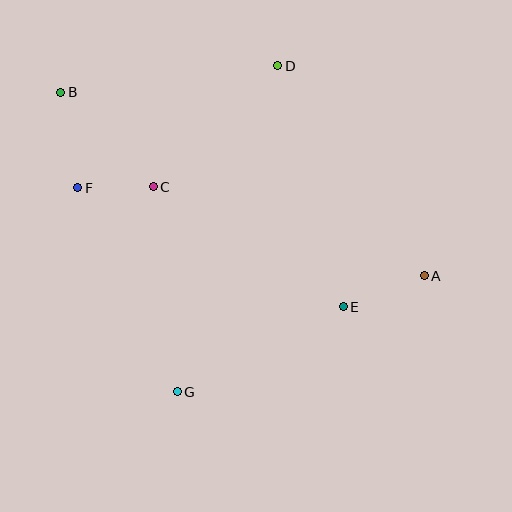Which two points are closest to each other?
Points C and F are closest to each other.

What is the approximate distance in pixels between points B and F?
The distance between B and F is approximately 97 pixels.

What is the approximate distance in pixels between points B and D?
The distance between B and D is approximately 219 pixels.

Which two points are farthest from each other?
Points A and B are farthest from each other.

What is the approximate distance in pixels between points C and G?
The distance between C and G is approximately 206 pixels.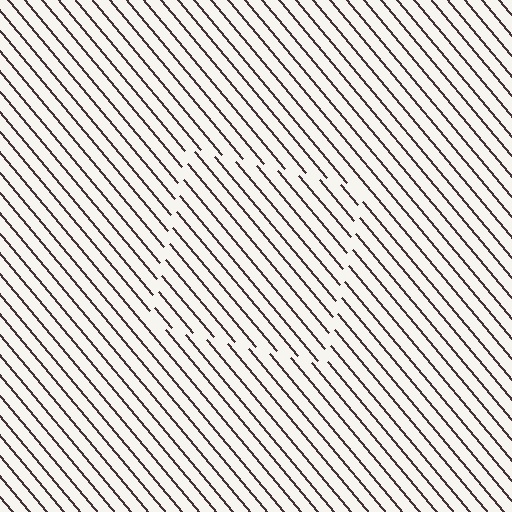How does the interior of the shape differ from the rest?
The interior of the shape contains the same grating, shifted by half a period — the contour is defined by the phase discontinuity where line-ends from the inner and outer gratings abut.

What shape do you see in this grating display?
An illusory square. The interior of the shape contains the same grating, shifted by half a period — the contour is defined by the phase discontinuity where line-ends from the inner and outer gratings abut.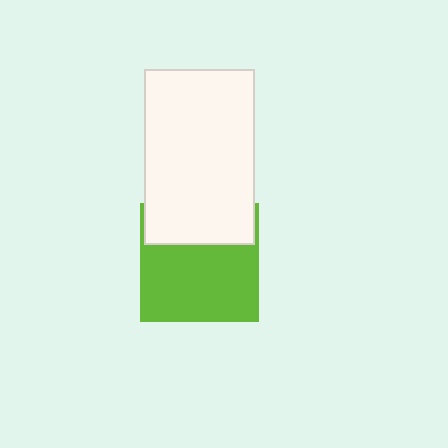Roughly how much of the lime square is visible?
Most of it is visible (roughly 67%).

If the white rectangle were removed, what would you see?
You would see the complete lime square.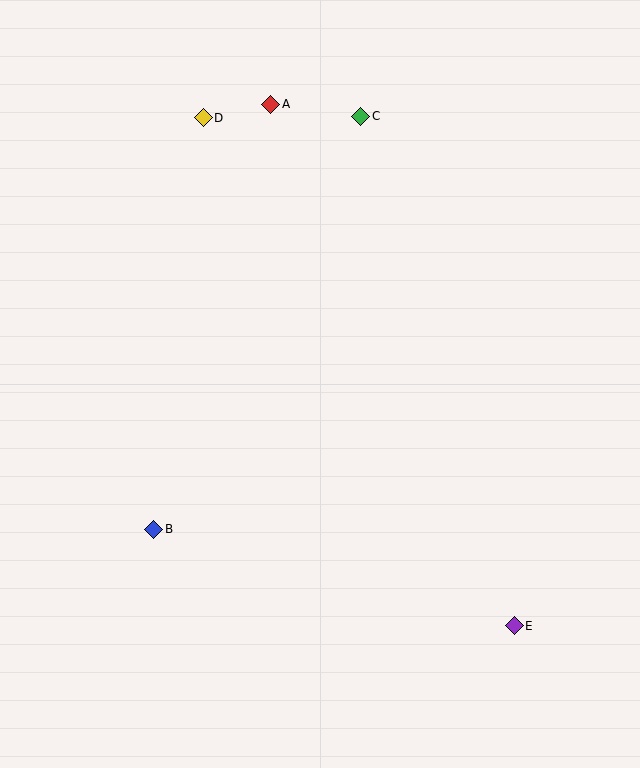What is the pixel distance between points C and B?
The distance between C and B is 462 pixels.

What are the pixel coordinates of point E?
Point E is at (514, 626).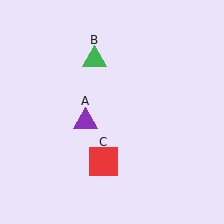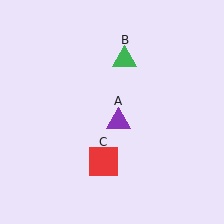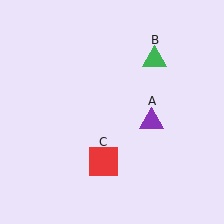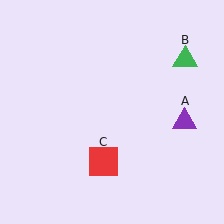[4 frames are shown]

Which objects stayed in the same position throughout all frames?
Red square (object C) remained stationary.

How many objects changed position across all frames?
2 objects changed position: purple triangle (object A), green triangle (object B).